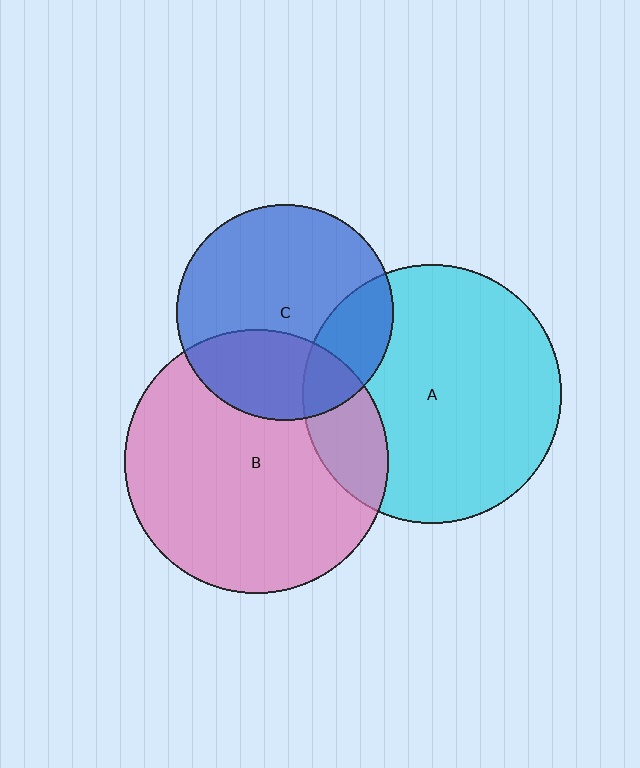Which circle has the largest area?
Circle B (pink).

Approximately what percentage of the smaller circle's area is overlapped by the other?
Approximately 15%.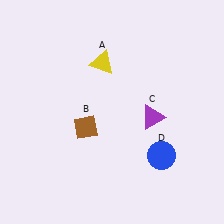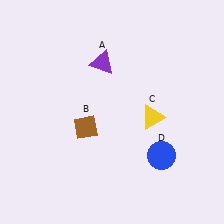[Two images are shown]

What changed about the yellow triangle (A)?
In Image 1, A is yellow. In Image 2, it changed to purple.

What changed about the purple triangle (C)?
In Image 1, C is purple. In Image 2, it changed to yellow.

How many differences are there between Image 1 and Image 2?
There are 2 differences between the two images.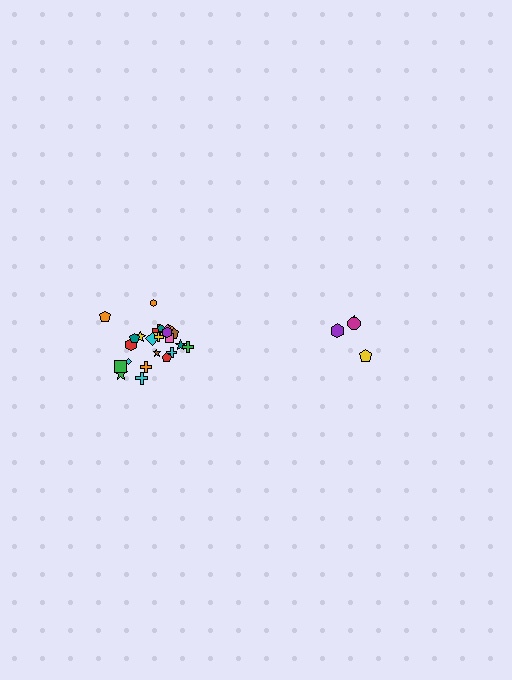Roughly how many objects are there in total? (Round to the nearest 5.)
Roughly 30 objects in total.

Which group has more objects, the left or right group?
The left group.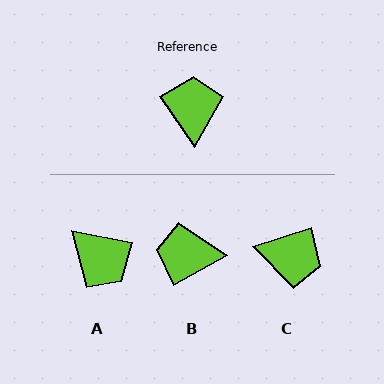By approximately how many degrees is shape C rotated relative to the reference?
Approximately 107 degrees clockwise.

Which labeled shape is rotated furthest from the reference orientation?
A, about 136 degrees away.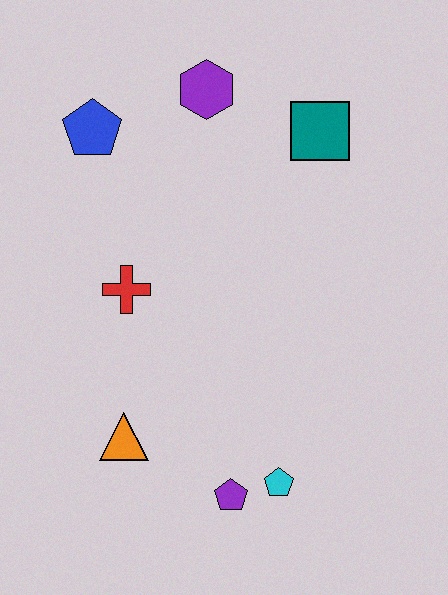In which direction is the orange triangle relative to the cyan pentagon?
The orange triangle is to the left of the cyan pentagon.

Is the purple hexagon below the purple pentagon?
No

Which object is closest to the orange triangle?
The purple pentagon is closest to the orange triangle.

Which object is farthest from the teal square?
The purple pentagon is farthest from the teal square.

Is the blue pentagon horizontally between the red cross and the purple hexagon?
No